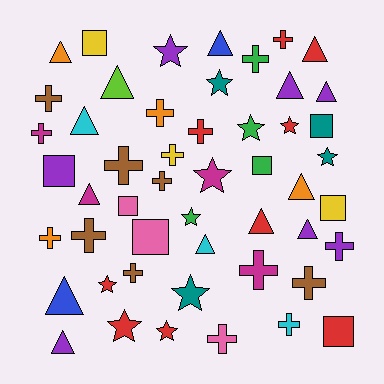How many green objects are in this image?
There are 4 green objects.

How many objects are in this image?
There are 50 objects.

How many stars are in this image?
There are 11 stars.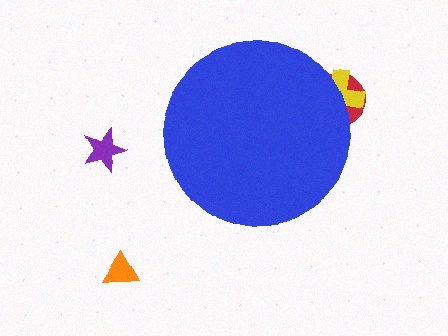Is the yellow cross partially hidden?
Yes, the yellow cross is partially hidden behind the blue circle.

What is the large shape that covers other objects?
A blue circle.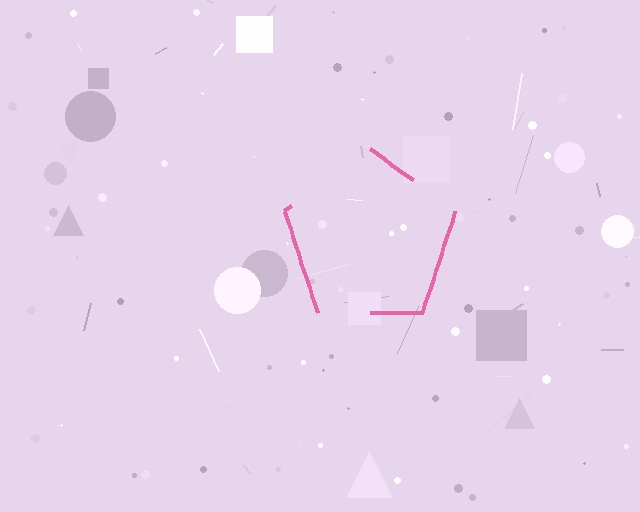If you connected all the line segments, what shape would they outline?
They would outline a pentagon.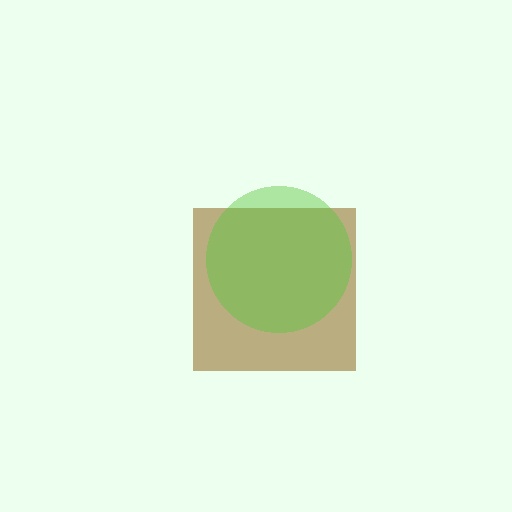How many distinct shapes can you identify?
There are 2 distinct shapes: a brown square, a lime circle.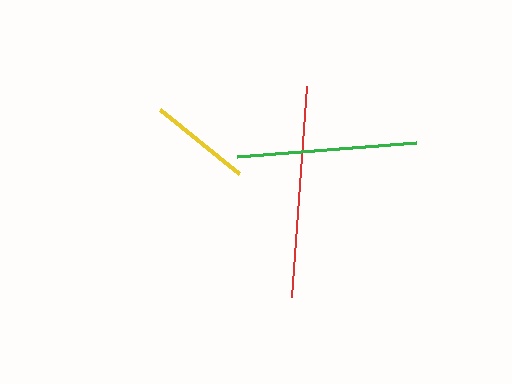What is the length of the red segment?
The red segment is approximately 212 pixels long.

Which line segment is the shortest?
The yellow line is the shortest at approximately 101 pixels.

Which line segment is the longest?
The red line is the longest at approximately 212 pixels.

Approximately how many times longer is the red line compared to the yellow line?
The red line is approximately 2.1 times the length of the yellow line.